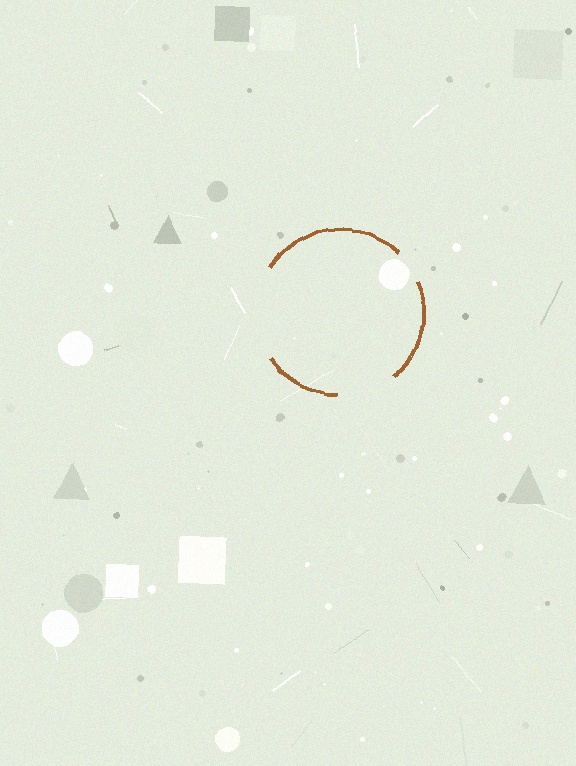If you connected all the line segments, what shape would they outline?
They would outline a circle.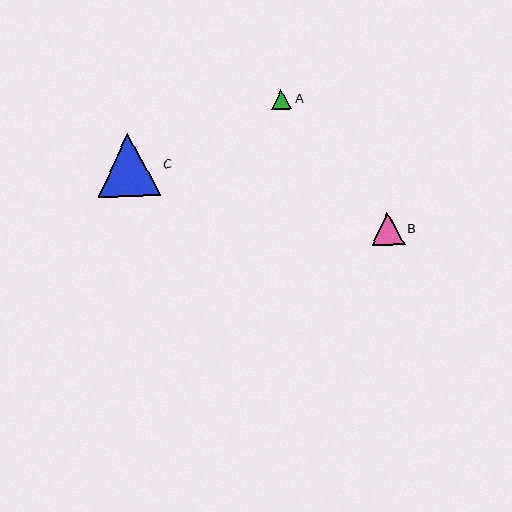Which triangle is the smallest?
Triangle A is the smallest with a size of approximately 20 pixels.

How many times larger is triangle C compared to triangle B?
Triangle C is approximately 1.9 times the size of triangle B.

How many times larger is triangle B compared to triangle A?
Triangle B is approximately 1.6 times the size of triangle A.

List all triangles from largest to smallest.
From largest to smallest: C, B, A.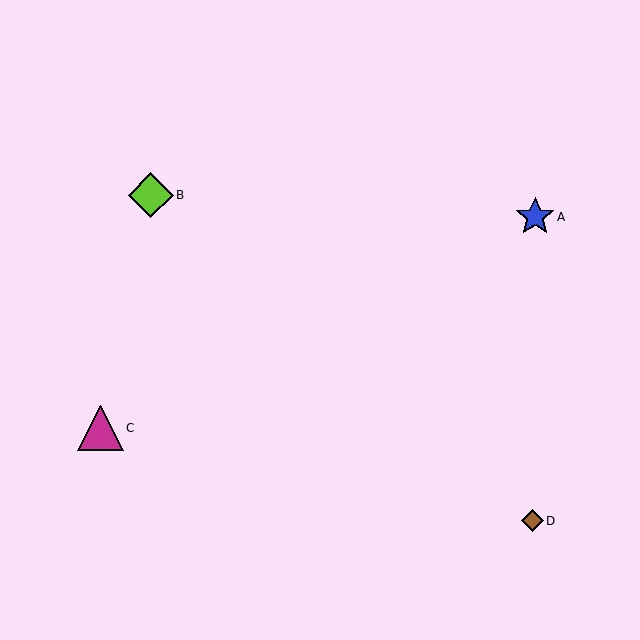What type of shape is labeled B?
Shape B is a lime diamond.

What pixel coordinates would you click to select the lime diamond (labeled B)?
Click at (151, 195) to select the lime diamond B.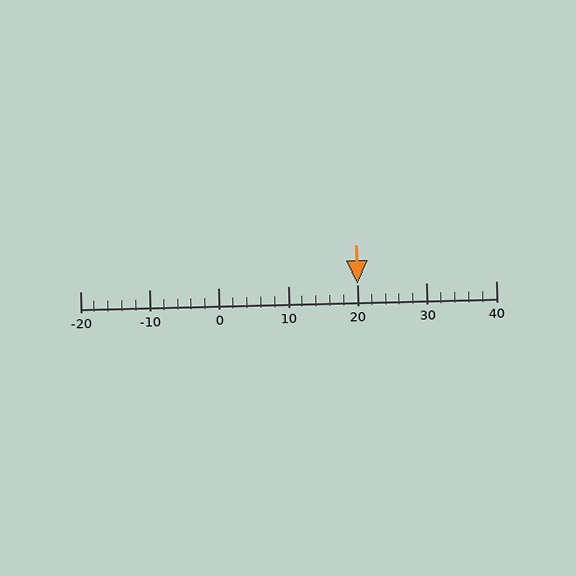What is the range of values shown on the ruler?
The ruler shows values from -20 to 40.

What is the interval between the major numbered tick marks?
The major tick marks are spaced 10 units apart.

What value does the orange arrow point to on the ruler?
The orange arrow points to approximately 20.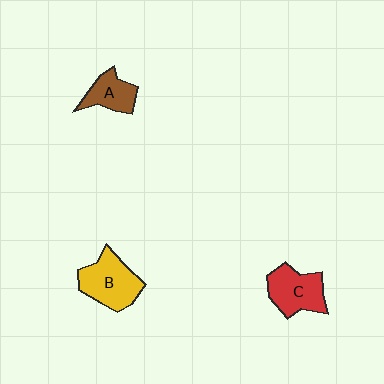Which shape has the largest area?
Shape B (yellow).